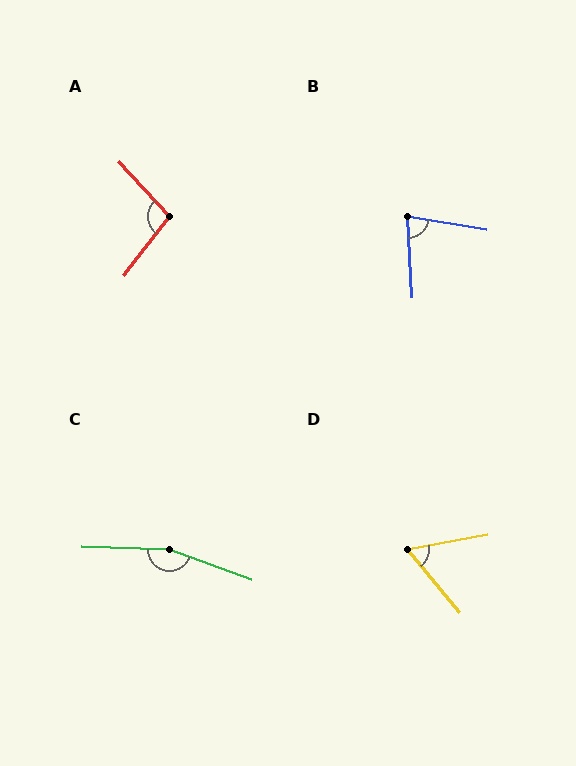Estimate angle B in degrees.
Approximately 78 degrees.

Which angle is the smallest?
D, at approximately 61 degrees.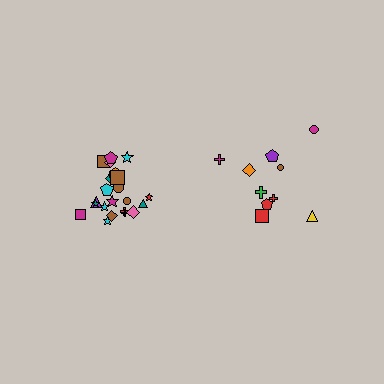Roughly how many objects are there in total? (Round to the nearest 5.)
Roughly 30 objects in total.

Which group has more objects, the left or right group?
The left group.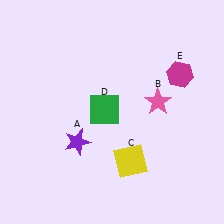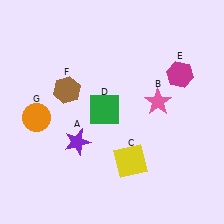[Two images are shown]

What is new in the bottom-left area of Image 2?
An orange circle (G) was added in the bottom-left area of Image 2.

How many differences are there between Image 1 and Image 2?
There are 2 differences between the two images.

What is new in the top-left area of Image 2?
A brown hexagon (F) was added in the top-left area of Image 2.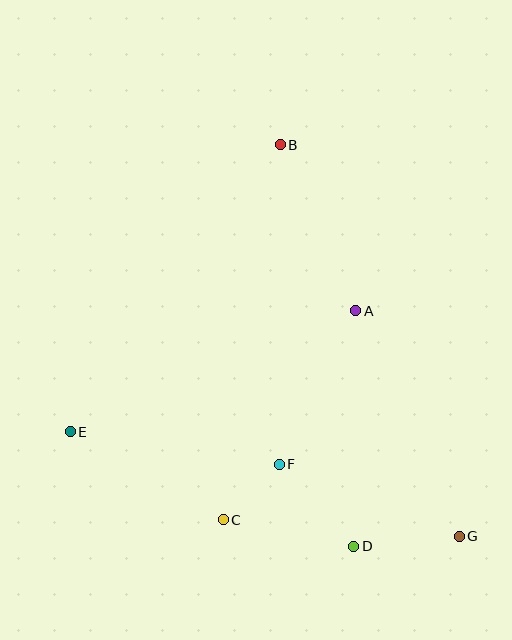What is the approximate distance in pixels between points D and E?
The distance between D and E is approximately 305 pixels.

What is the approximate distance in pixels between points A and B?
The distance between A and B is approximately 182 pixels.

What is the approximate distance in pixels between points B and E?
The distance between B and E is approximately 356 pixels.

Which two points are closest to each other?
Points C and F are closest to each other.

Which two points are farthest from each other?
Points B and G are farthest from each other.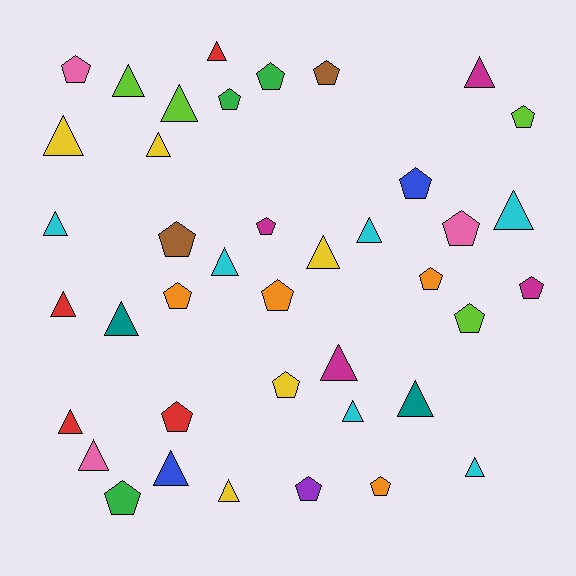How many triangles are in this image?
There are 21 triangles.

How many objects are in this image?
There are 40 objects.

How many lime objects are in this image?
There are 4 lime objects.